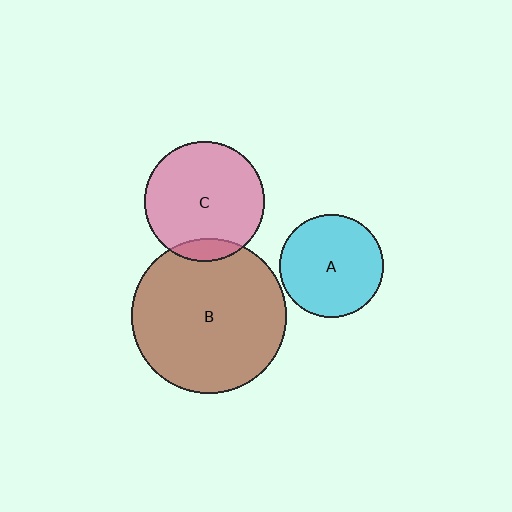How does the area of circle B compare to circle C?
Approximately 1.7 times.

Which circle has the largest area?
Circle B (brown).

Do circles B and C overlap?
Yes.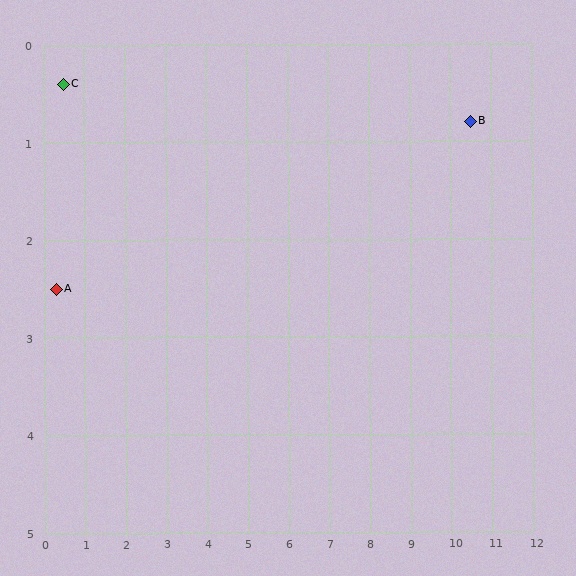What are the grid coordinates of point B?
Point B is at approximately (10.5, 0.8).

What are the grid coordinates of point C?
Point C is at approximately (0.5, 0.4).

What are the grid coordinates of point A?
Point A is at approximately (0.3, 2.5).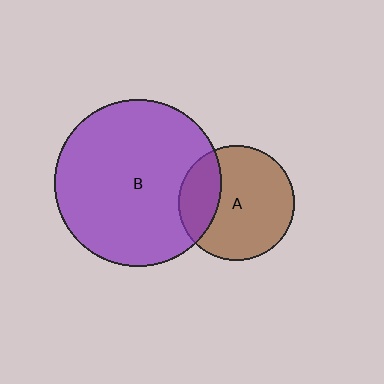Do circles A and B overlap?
Yes.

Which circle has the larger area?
Circle B (purple).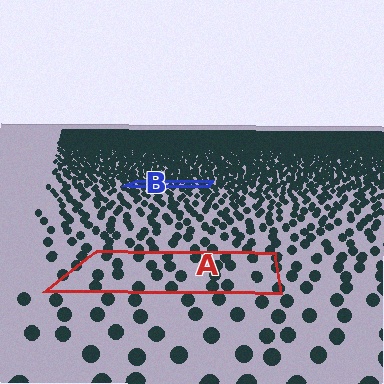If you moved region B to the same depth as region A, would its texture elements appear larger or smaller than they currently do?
They would appear larger. At a closer depth, the same texture elements are projected at a bigger on-screen size.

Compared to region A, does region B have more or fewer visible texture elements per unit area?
Region B has more texture elements per unit area — they are packed more densely because it is farther away.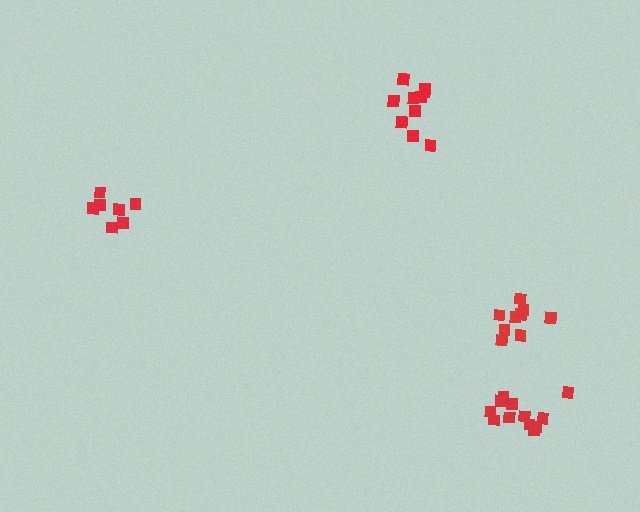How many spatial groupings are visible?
There are 4 spatial groupings.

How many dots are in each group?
Group 1: 12 dots, Group 2: 10 dots, Group 3: 9 dots, Group 4: 7 dots (38 total).